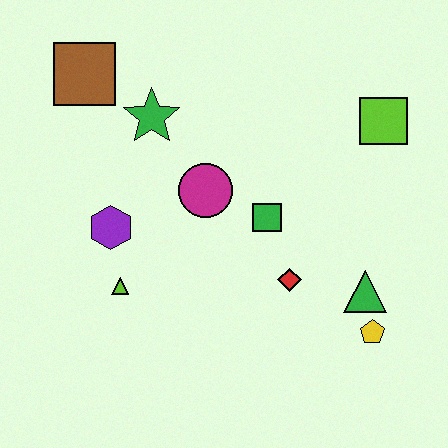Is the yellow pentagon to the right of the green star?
Yes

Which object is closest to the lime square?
The green square is closest to the lime square.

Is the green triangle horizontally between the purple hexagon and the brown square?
No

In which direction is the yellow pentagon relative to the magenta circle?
The yellow pentagon is to the right of the magenta circle.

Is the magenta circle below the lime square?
Yes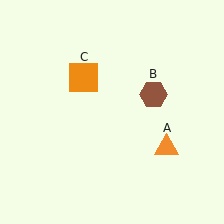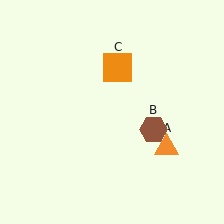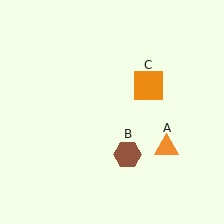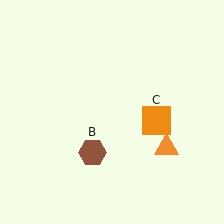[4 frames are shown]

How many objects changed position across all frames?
2 objects changed position: brown hexagon (object B), orange square (object C).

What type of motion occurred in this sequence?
The brown hexagon (object B), orange square (object C) rotated clockwise around the center of the scene.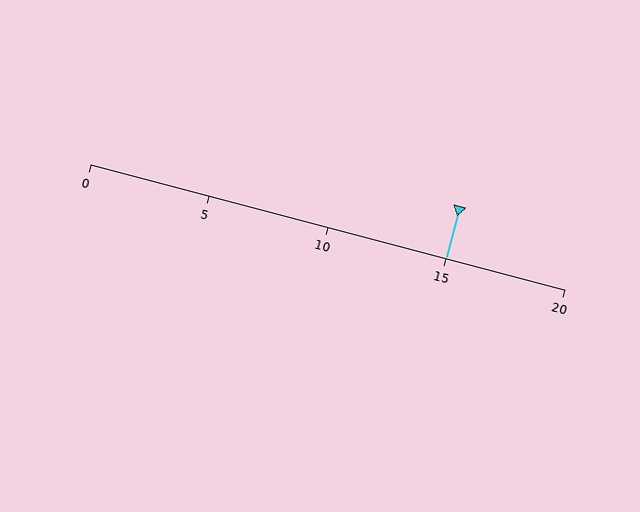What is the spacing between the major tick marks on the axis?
The major ticks are spaced 5 apart.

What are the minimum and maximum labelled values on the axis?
The axis runs from 0 to 20.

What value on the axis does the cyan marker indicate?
The marker indicates approximately 15.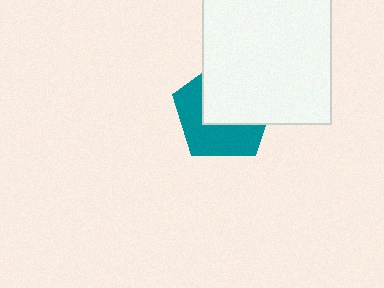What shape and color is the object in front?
The object in front is a white square.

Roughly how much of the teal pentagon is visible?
About half of it is visible (roughly 47%).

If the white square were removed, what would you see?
You would see the complete teal pentagon.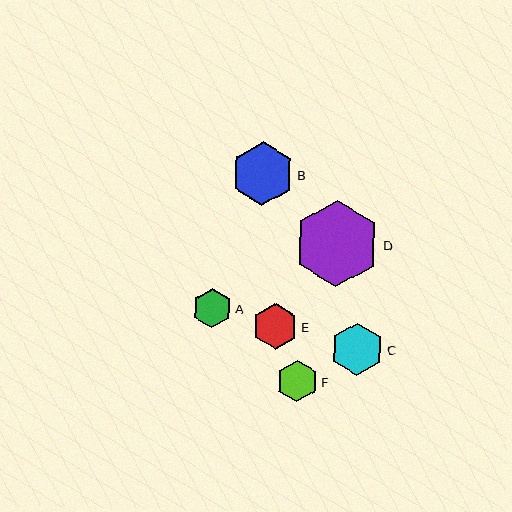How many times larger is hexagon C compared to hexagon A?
Hexagon C is approximately 1.3 times the size of hexagon A.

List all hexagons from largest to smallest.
From largest to smallest: D, B, C, E, F, A.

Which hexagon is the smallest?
Hexagon A is the smallest with a size of approximately 39 pixels.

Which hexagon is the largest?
Hexagon D is the largest with a size of approximately 86 pixels.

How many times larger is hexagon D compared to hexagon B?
Hexagon D is approximately 1.4 times the size of hexagon B.